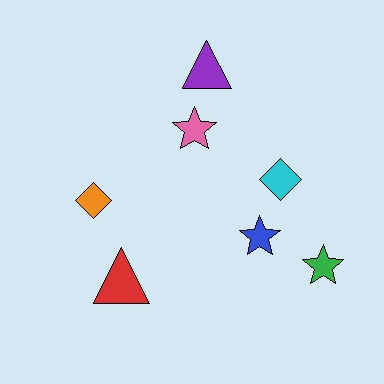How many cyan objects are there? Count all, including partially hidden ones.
There is 1 cyan object.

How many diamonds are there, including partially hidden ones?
There are 2 diamonds.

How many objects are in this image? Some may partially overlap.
There are 7 objects.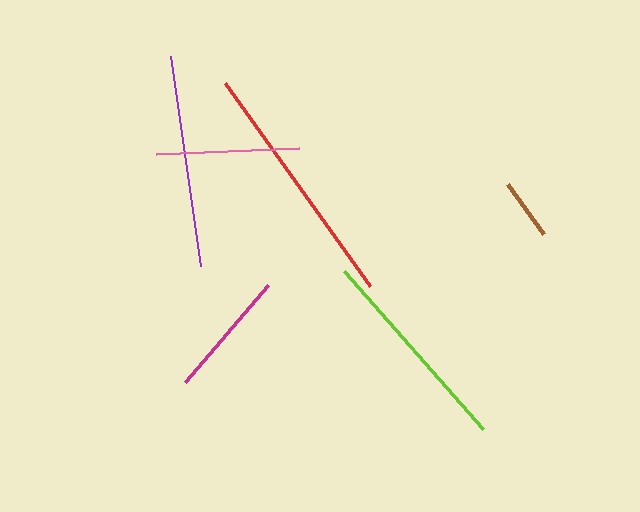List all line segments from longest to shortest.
From longest to shortest: red, purple, lime, pink, magenta, brown.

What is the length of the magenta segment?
The magenta segment is approximately 127 pixels long.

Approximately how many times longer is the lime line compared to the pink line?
The lime line is approximately 1.5 times the length of the pink line.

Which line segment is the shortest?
The brown line is the shortest at approximately 61 pixels.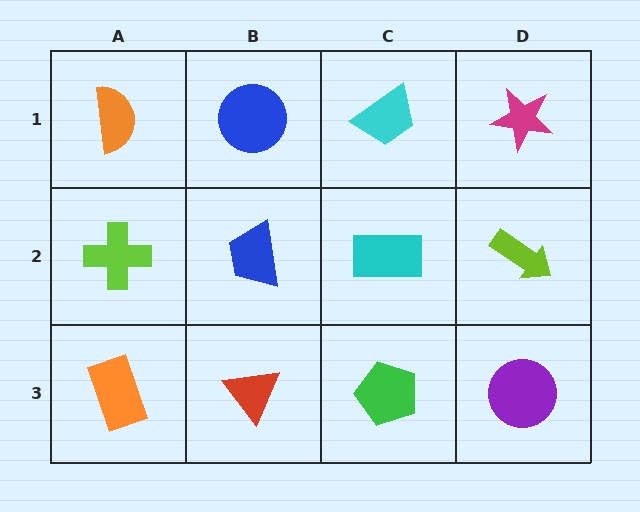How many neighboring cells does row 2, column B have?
4.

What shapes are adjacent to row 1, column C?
A cyan rectangle (row 2, column C), a blue circle (row 1, column B), a magenta star (row 1, column D).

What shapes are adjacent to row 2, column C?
A cyan trapezoid (row 1, column C), a green pentagon (row 3, column C), a blue trapezoid (row 2, column B), a lime arrow (row 2, column D).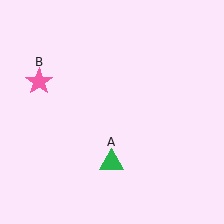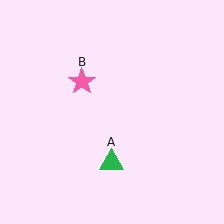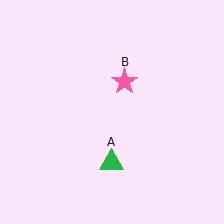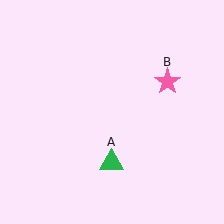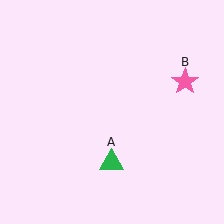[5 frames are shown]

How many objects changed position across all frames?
1 object changed position: pink star (object B).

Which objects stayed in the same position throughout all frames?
Green triangle (object A) remained stationary.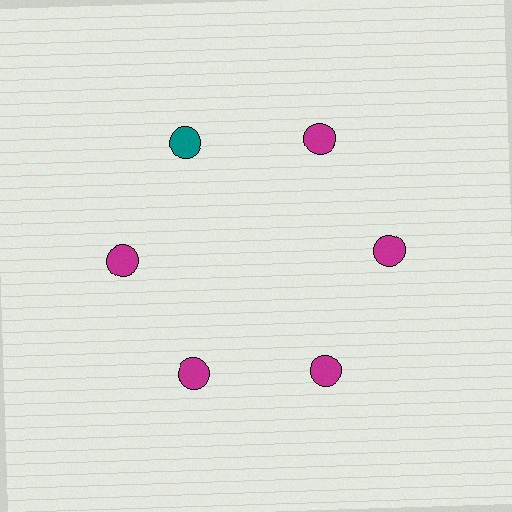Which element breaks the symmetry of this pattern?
The teal circle at roughly the 11 o'clock position breaks the symmetry. All other shapes are magenta circles.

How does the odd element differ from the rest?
It has a different color: teal instead of magenta.